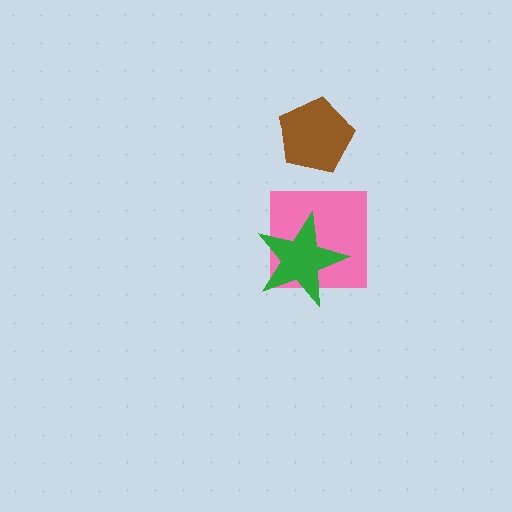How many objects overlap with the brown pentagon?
0 objects overlap with the brown pentagon.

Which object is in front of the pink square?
The green star is in front of the pink square.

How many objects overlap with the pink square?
1 object overlaps with the pink square.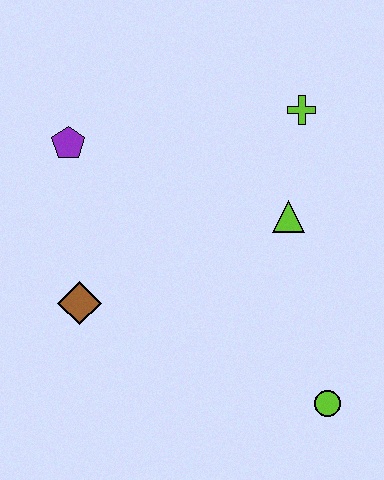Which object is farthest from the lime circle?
The purple pentagon is farthest from the lime circle.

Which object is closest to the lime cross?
The lime triangle is closest to the lime cross.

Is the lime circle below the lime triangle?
Yes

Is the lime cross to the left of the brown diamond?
No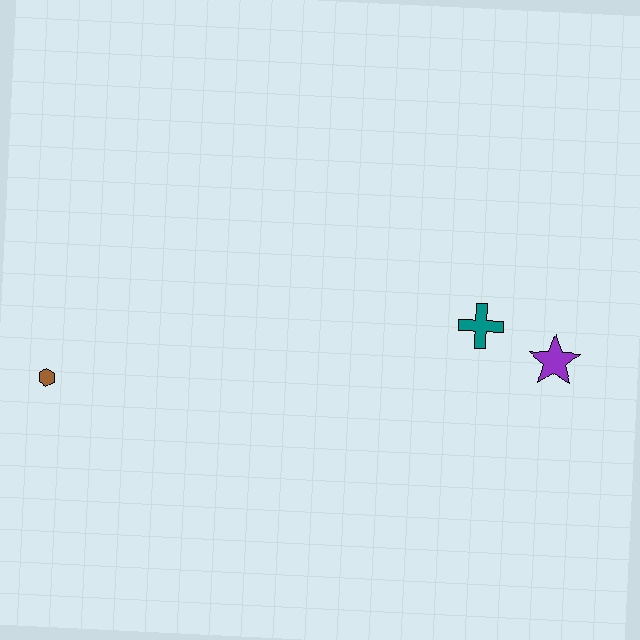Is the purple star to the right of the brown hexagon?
Yes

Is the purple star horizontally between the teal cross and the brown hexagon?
No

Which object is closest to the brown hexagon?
The teal cross is closest to the brown hexagon.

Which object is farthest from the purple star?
The brown hexagon is farthest from the purple star.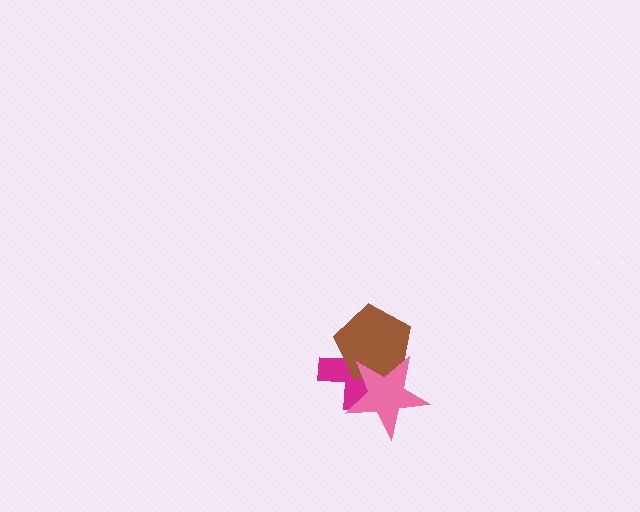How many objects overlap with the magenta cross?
2 objects overlap with the magenta cross.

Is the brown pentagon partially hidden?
Yes, it is partially covered by another shape.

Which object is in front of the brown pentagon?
The pink star is in front of the brown pentagon.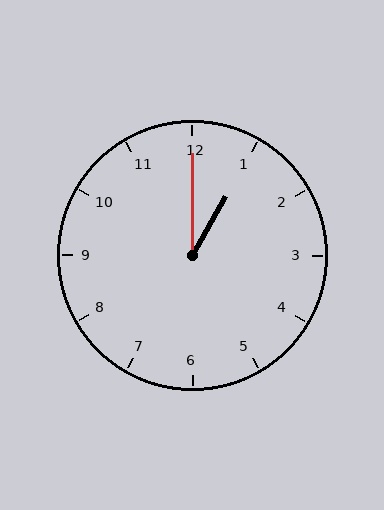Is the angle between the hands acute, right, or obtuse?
It is acute.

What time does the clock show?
1:00.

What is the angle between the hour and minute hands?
Approximately 30 degrees.